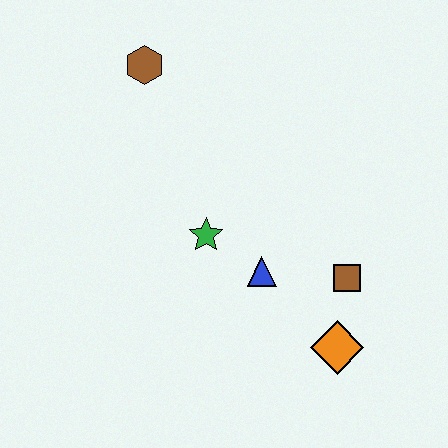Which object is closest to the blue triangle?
The green star is closest to the blue triangle.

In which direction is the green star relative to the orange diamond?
The green star is to the left of the orange diamond.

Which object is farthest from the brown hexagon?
The orange diamond is farthest from the brown hexagon.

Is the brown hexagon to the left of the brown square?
Yes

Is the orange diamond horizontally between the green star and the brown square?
Yes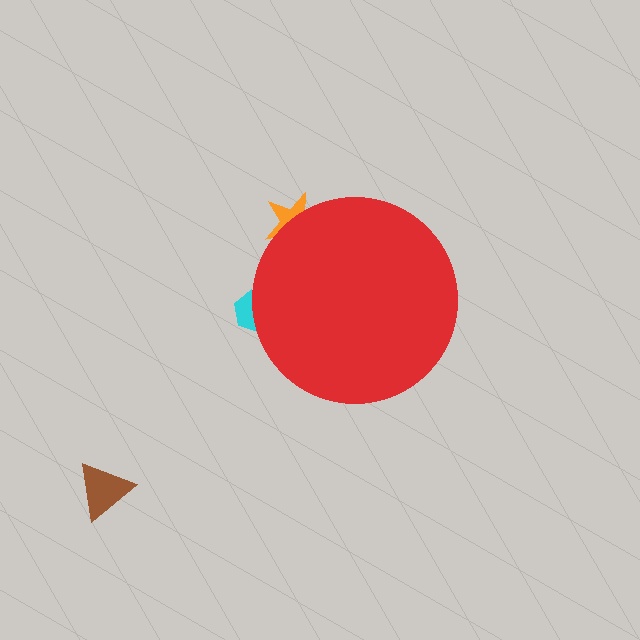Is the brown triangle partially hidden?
No, the brown triangle is fully visible.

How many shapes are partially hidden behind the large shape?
2 shapes are partially hidden.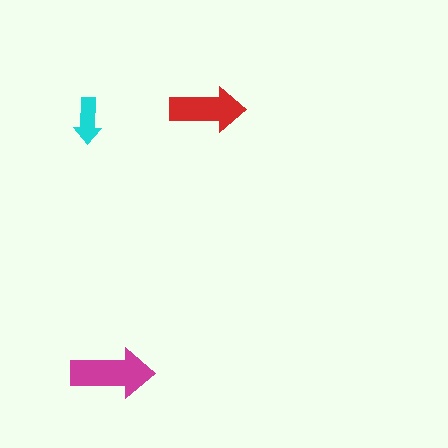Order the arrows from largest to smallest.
the magenta one, the red one, the cyan one.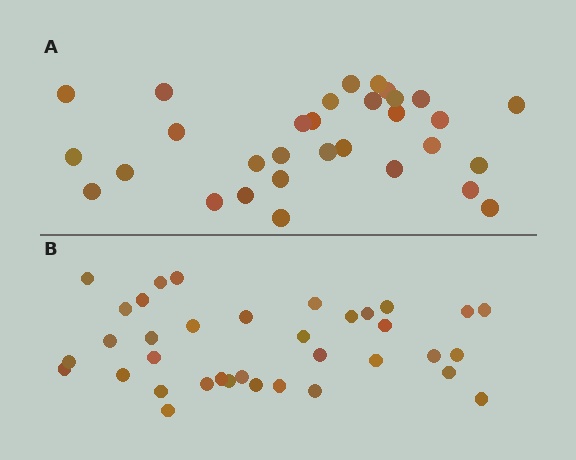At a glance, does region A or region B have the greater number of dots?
Region B (the bottom region) has more dots.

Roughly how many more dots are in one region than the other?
Region B has about 5 more dots than region A.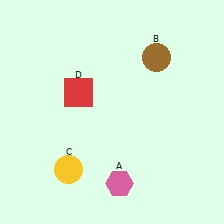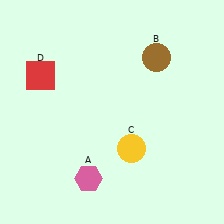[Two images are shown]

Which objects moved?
The objects that moved are: the pink hexagon (A), the yellow circle (C), the red square (D).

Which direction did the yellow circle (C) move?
The yellow circle (C) moved right.